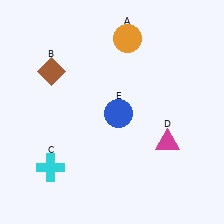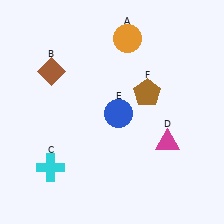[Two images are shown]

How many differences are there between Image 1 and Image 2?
There is 1 difference between the two images.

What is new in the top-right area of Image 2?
A brown pentagon (F) was added in the top-right area of Image 2.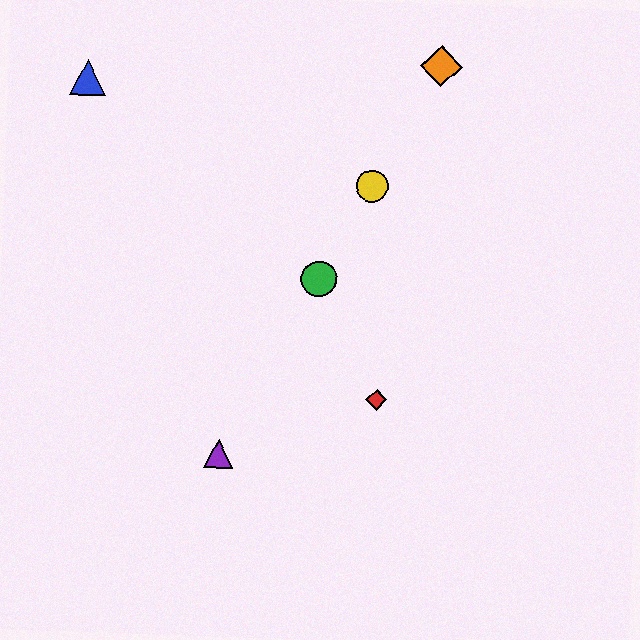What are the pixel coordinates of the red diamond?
The red diamond is at (376, 400).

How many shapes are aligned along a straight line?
4 shapes (the green circle, the yellow circle, the purple triangle, the orange diamond) are aligned along a straight line.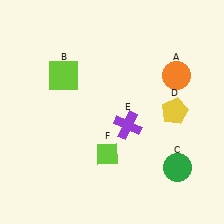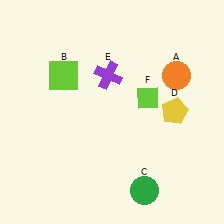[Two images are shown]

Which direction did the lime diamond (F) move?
The lime diamond (F) moved up.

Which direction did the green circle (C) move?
The green circle (C) moved left.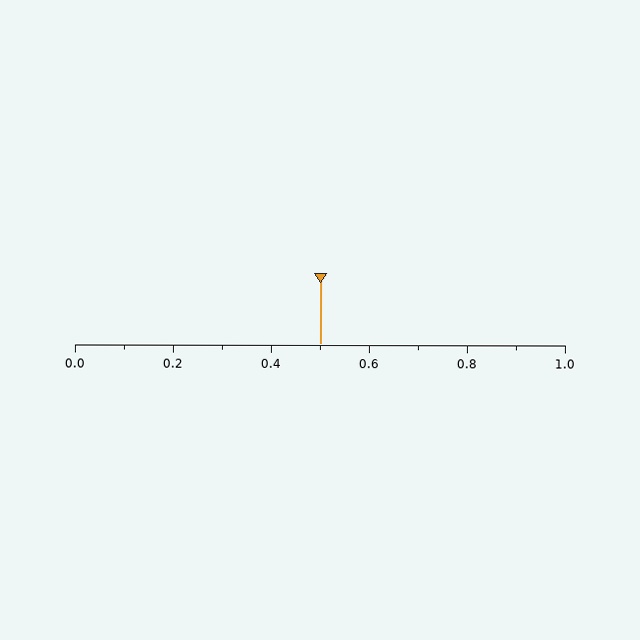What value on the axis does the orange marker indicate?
The marker indicates approximately 0.5.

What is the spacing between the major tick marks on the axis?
The major ticks are spaced 0.2 apart.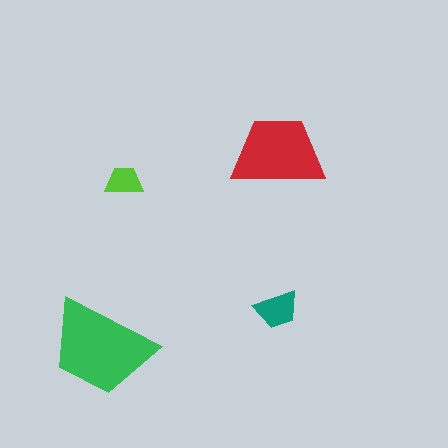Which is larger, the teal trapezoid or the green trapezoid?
The green one.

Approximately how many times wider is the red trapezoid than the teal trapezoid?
About 2 times wider.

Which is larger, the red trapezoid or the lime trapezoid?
The red one.